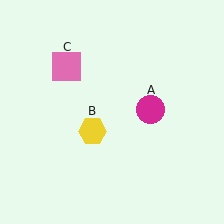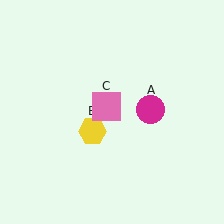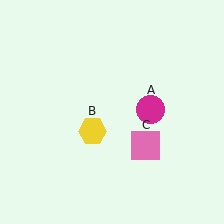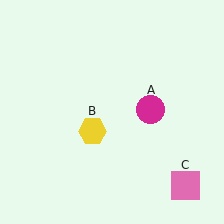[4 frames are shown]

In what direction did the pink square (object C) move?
The pink square (object C) moved down and to the right.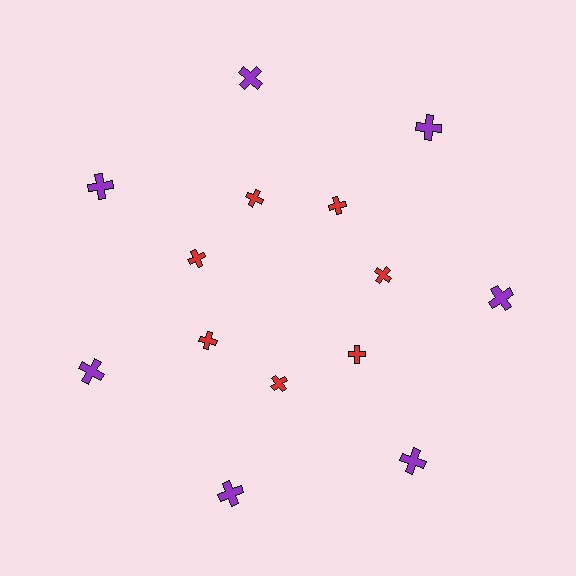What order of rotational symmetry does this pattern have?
This pattern has 7-fold rotational symmetry.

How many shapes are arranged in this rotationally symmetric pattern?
There are 14 shapes, arranged in 7 groups of 2.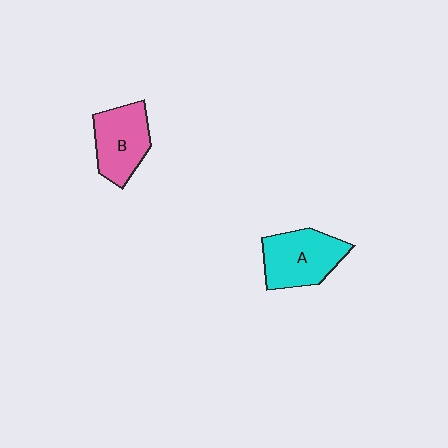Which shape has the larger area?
Shape A (cyan).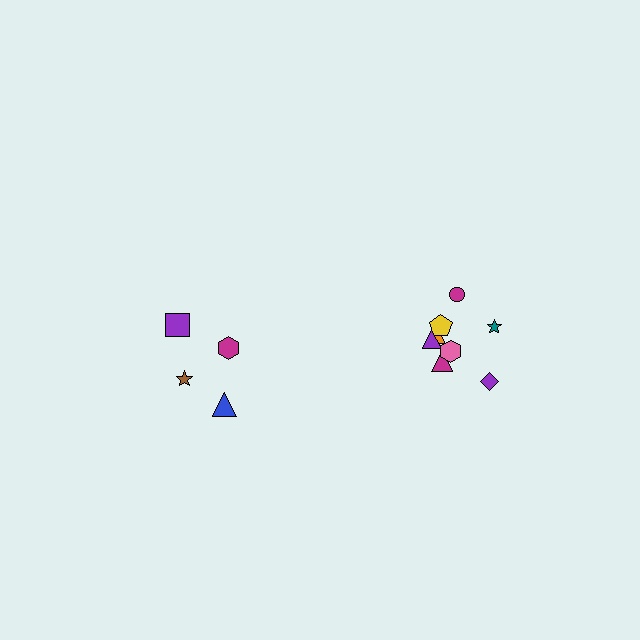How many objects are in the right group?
There are 8 objects.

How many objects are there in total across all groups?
There are 12 objects.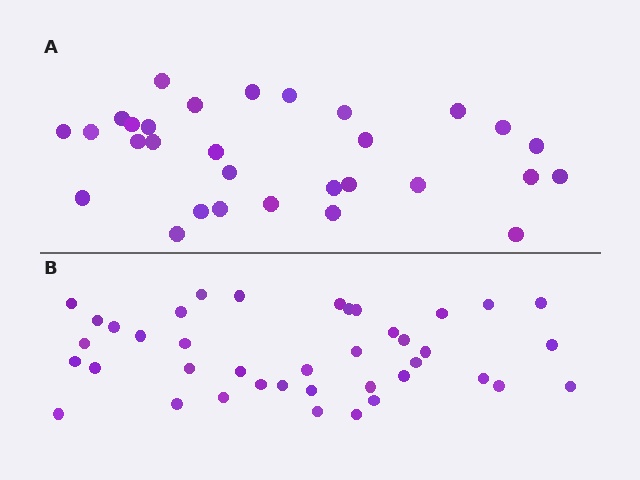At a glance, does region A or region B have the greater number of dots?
Region B (the bottom region) has more dots.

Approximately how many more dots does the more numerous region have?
Region B has roughly 10 or so more dots than region A.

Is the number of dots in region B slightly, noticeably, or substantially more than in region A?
Region B has noticeably more, but not dramatically so. The ratio is roughly 1.3 to 1.